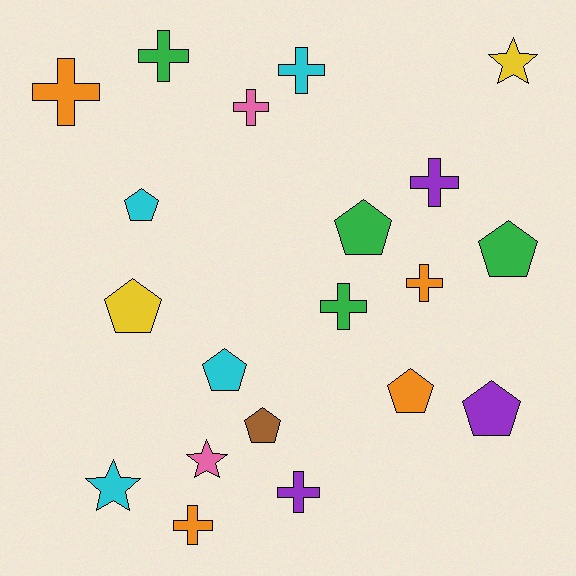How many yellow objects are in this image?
There are 2 yellow objects.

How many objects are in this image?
There are 20 objects.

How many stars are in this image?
There are 3 stars.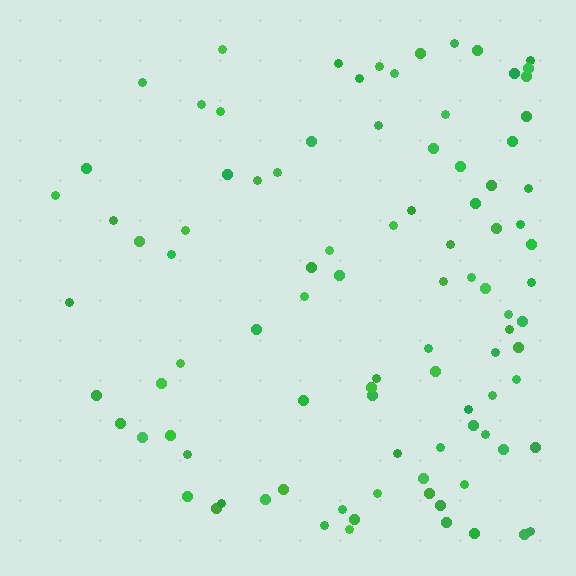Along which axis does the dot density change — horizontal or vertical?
Horizontal.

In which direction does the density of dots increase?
From left to right, with the right side densest.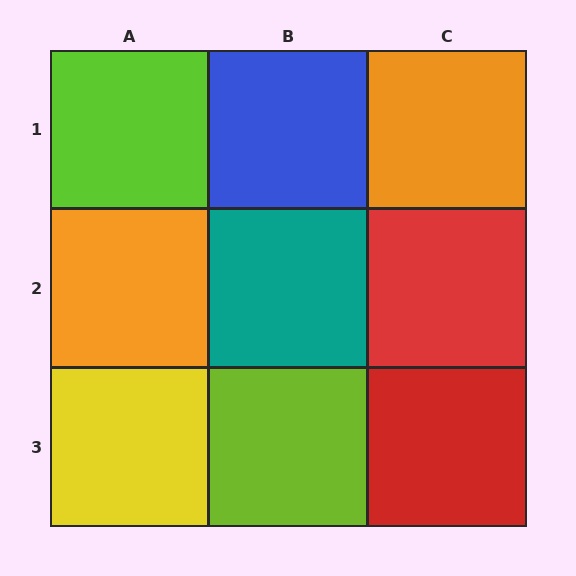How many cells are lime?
2 cells are lime.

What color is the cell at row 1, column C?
Orange.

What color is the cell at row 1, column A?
Lime.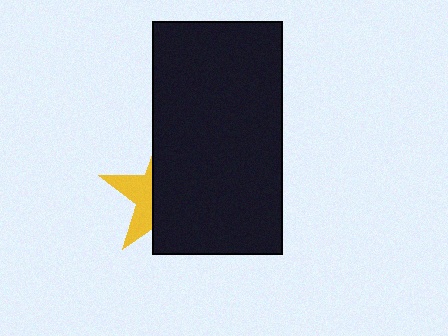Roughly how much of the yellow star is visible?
A small part of it is visible (roughly 34%).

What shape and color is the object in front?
The object in front is a black rectangle.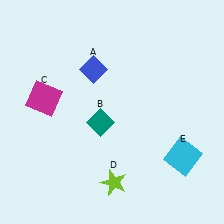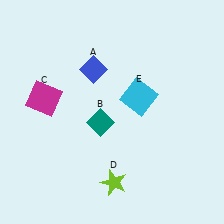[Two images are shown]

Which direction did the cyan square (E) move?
The cyan square (E) moved up.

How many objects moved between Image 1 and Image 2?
1 object moved between the two images.